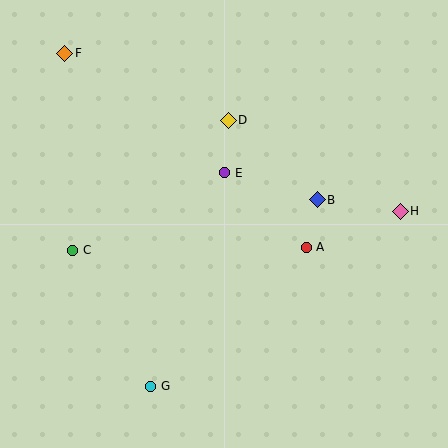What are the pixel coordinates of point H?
Point H is at (400, 212).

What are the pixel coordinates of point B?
Point B is at (317, 200).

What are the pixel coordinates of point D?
Point D is at (228, 121).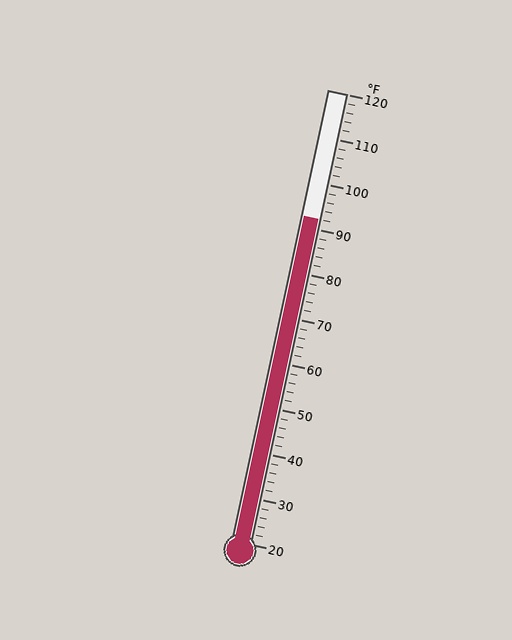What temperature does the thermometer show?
The thermometer shows approximately 92°F.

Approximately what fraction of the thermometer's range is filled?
The thermometer is filled to approximately 70% of its range.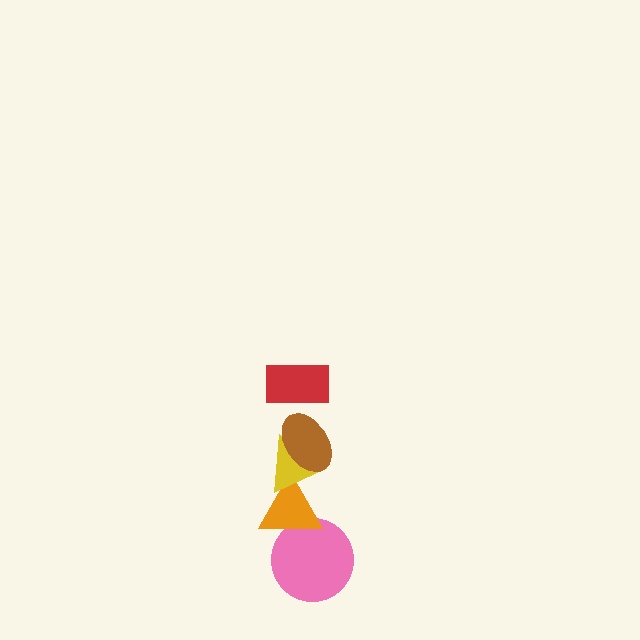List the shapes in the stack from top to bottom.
From top to bottom: the red rectangle, the brown ellipse, the yellow triangle, the orange triangle, the pink circle.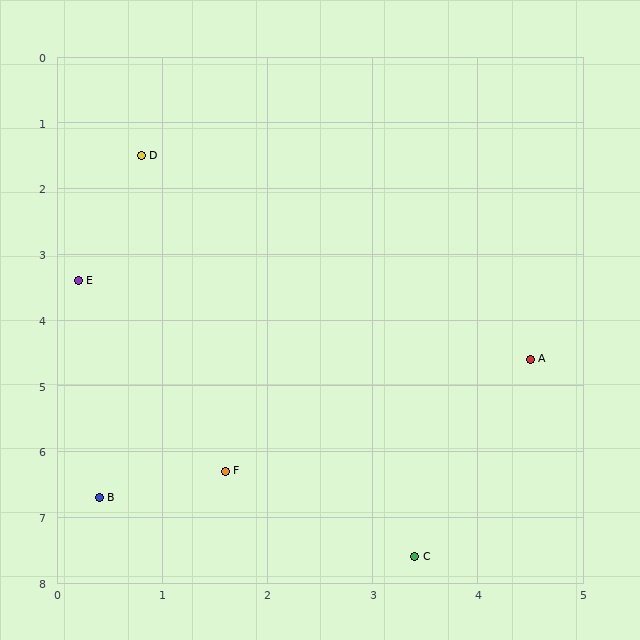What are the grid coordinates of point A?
Point A is at approximately (4.5, 4.6).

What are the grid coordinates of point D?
Point D is at approximately (0.8, 1.5).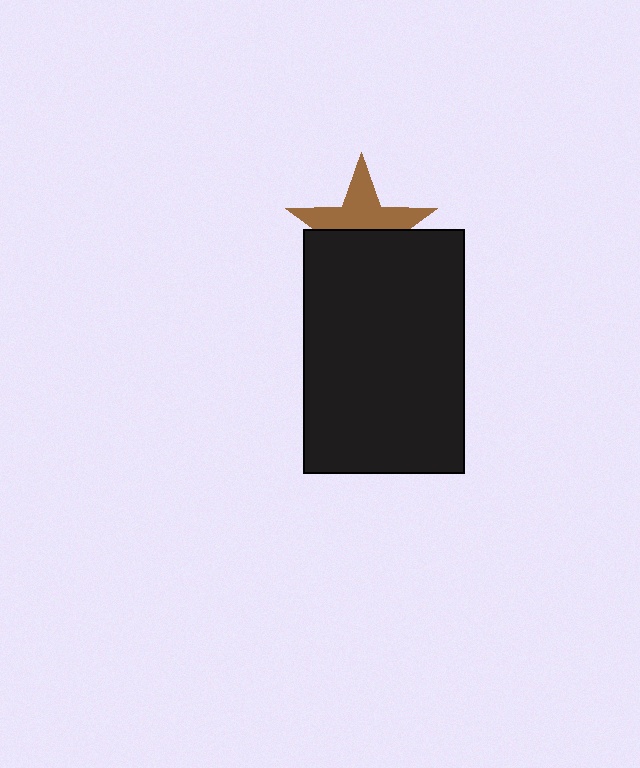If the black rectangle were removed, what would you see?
You would see the complete brown star.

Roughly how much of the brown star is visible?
About half of it is visible (roughly 51%).